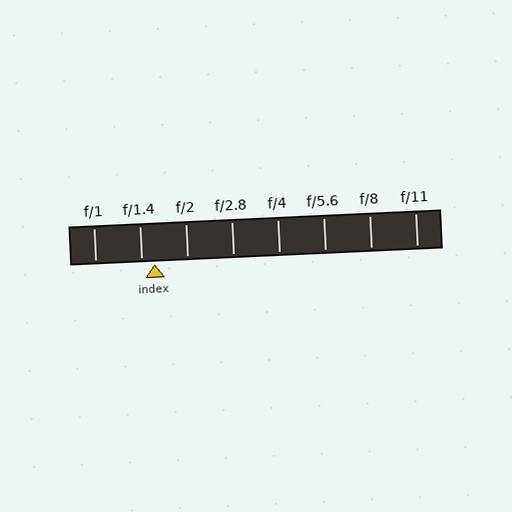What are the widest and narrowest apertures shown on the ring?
The widest aperture shown is f/1 and the narrowest is f/11.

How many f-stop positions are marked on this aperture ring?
There are 8 f-stop positions marked.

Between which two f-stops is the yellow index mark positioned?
The index mark is between f/1.4 and f/2.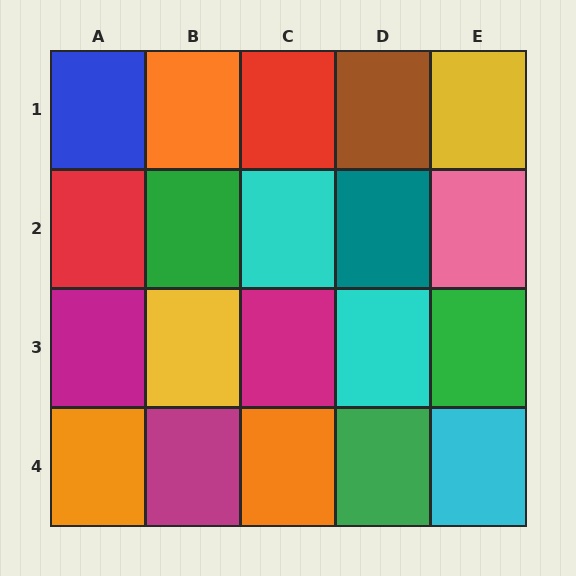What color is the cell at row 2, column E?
Pink.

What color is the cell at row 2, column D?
Teal.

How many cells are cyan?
3 cells are cyan.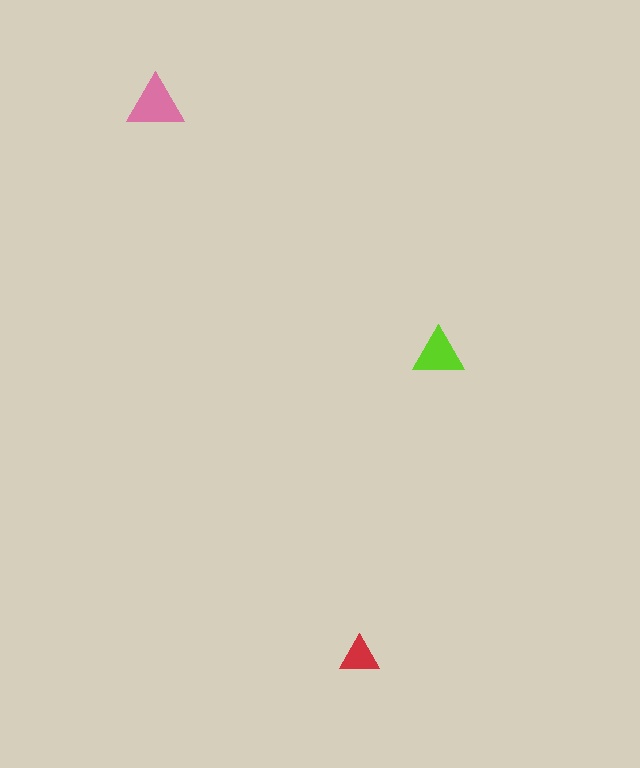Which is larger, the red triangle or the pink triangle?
The pink one.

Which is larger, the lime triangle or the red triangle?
The lime one.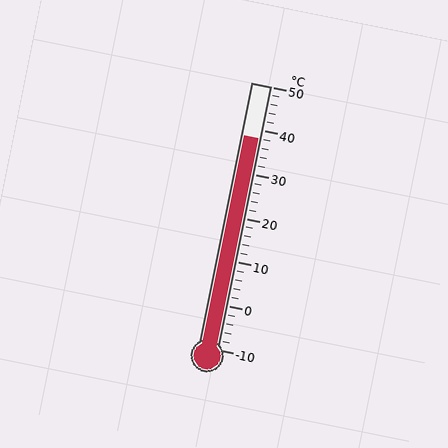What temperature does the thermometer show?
The thermometer shows approximately 38°C.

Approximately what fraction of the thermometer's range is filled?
The thermometer is filled to approximately 80% of its range.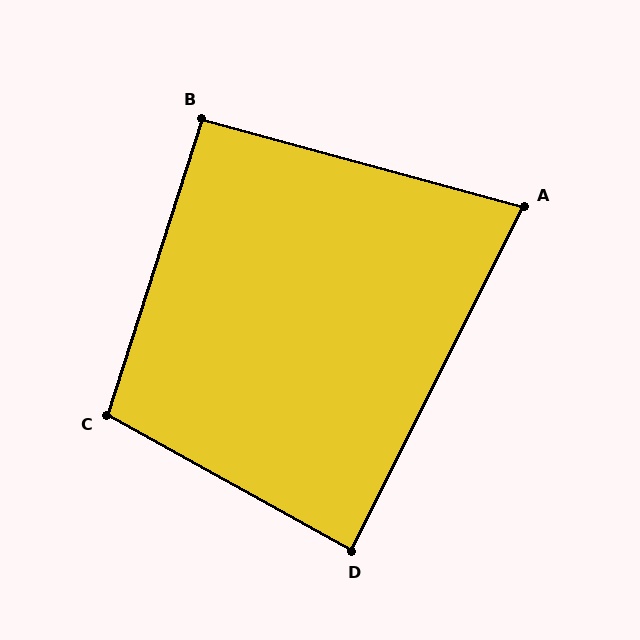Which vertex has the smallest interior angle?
A, at approximately 79 degrees.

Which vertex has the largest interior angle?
C, at approximately 101 degrees.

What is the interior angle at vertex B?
Approximately 92 degrees (approximately right).